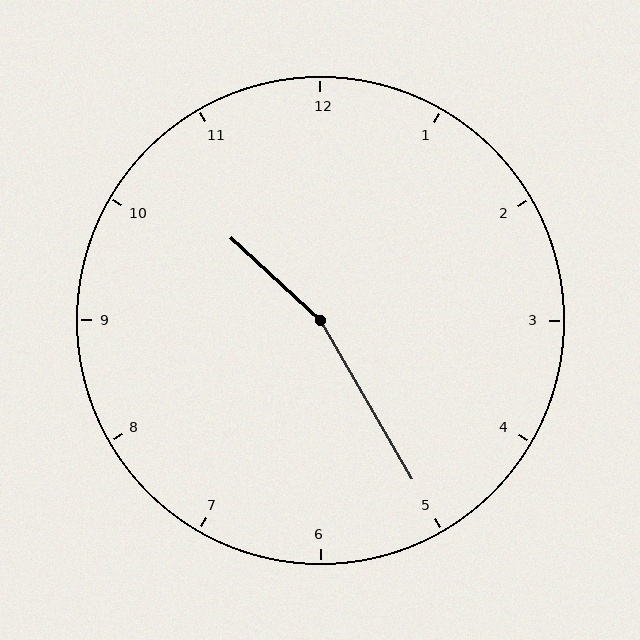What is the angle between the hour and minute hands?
Approximately 162 degrees.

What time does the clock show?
10:25.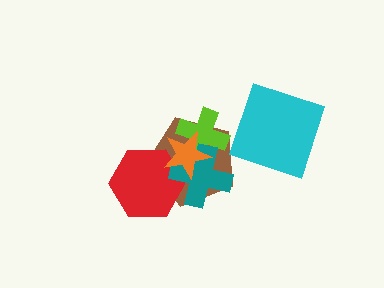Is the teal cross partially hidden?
Yes, it is partially covered by another shape.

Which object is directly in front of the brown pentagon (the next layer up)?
The lime cross is directly in front of the brown pentagon.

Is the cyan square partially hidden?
No, no other shape covers it.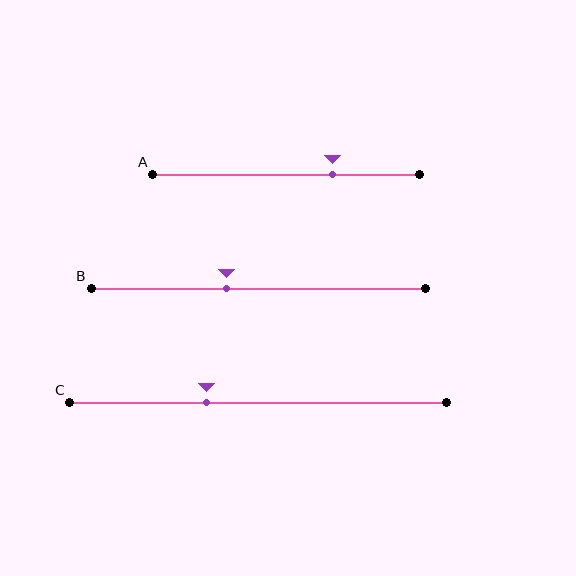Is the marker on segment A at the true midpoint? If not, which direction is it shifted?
No, the marker on segment A is shifted to the right by about 18% of the segment length.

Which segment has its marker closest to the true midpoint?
Segment B has its marker closest to the true midpoint.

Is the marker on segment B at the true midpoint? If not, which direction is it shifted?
No, the marker on segment B is shifted to the left by about 10% of the segment length.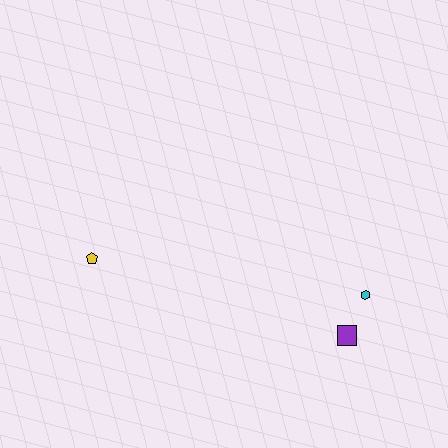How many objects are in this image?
There are 3 objects.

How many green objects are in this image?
There are no green objects.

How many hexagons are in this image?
There is 1 hexagon.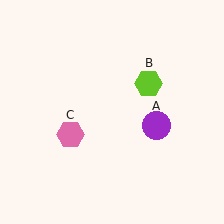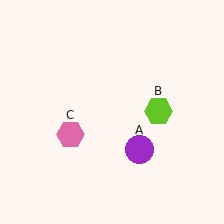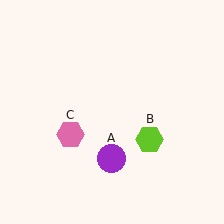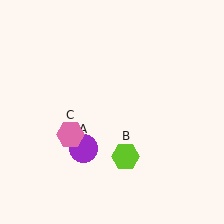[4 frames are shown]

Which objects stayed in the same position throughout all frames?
Pink hexagon (object C) remained stationary.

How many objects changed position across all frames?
2 objects changed position: purple circle (object A), lime hexagon (object B).